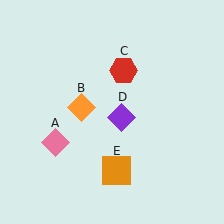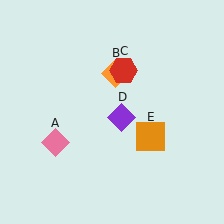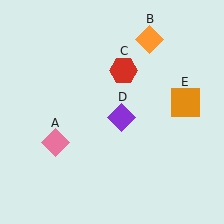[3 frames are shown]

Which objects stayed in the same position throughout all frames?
Pink diamond (object A) and red hexagon (object C) and purple diamond (object D) remained stationary.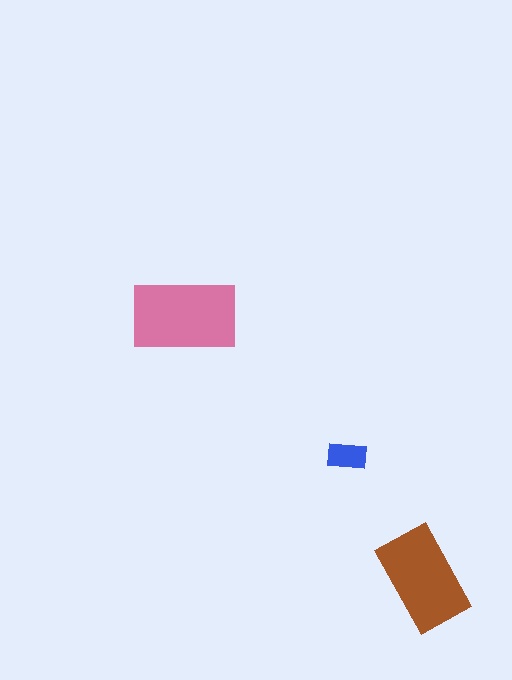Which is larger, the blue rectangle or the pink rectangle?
The pink one.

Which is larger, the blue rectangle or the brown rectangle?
The brown one.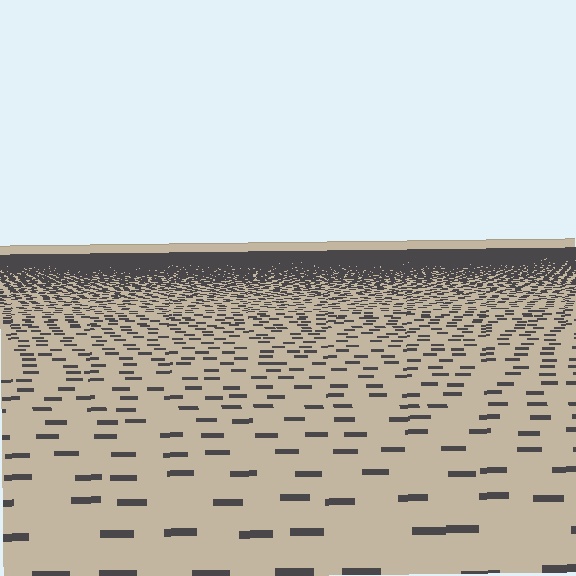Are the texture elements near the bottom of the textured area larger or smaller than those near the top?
Larger. Near the bottom, elements are closer to the viewer and appear at a bigger on-screen size.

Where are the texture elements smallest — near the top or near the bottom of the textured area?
Near the top.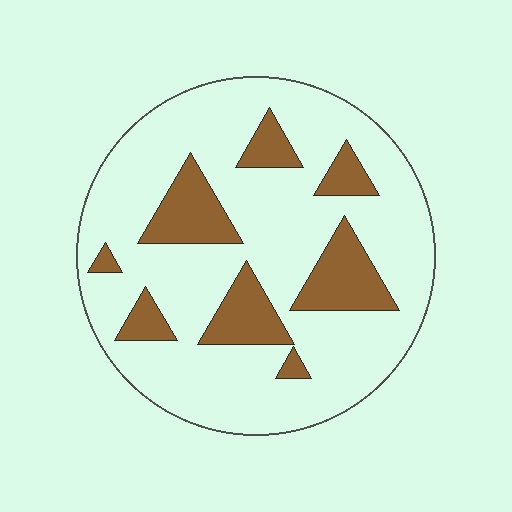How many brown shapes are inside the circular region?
8.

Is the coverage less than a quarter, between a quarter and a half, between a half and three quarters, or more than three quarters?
Less than a quarter.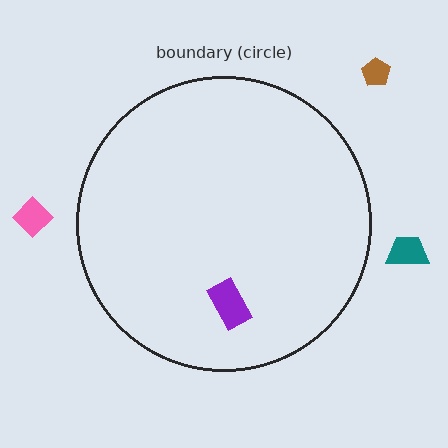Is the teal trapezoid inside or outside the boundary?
Outside.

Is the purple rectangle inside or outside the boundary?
Inside.